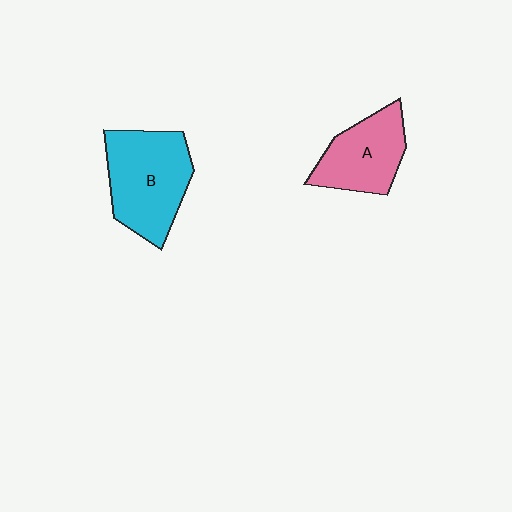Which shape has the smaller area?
Shape A (pink).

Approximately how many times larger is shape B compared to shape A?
Approximately 1.4 times.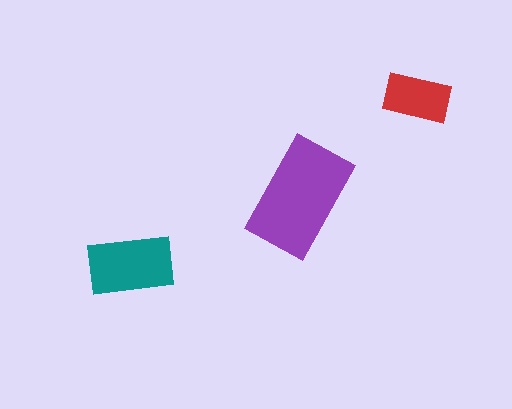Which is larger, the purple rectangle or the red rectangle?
The purple one.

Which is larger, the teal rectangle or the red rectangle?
The teal one.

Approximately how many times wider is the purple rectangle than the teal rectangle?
About 1.5 times wider.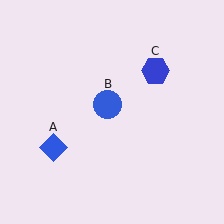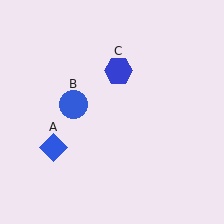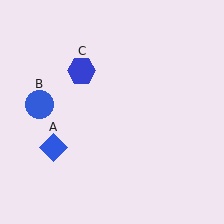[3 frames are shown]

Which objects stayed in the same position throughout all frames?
Blue diamond (object A) remained stationary.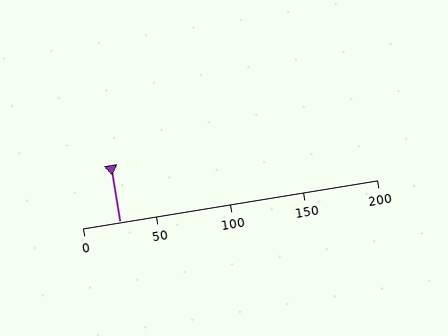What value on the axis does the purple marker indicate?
The marker indicates approximately 25.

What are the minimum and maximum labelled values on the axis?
The axis runs from 0 to 200.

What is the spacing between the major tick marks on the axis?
The major ticks are spaced 50 apart.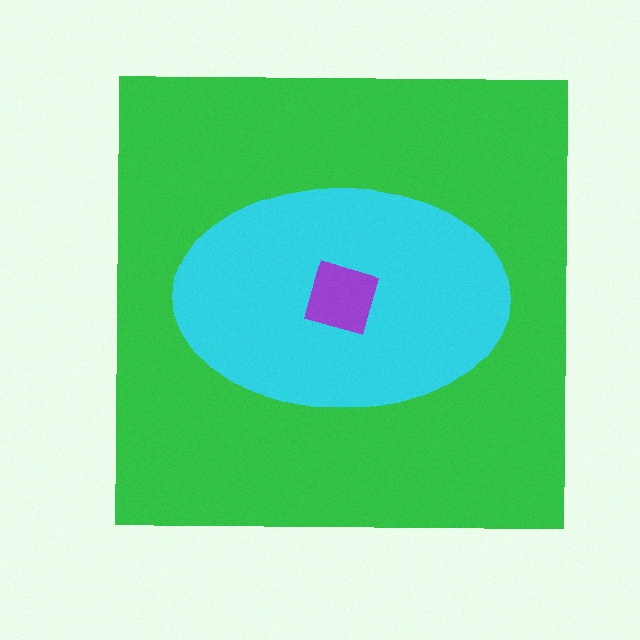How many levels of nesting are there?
3.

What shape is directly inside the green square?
The cyan ellipse.